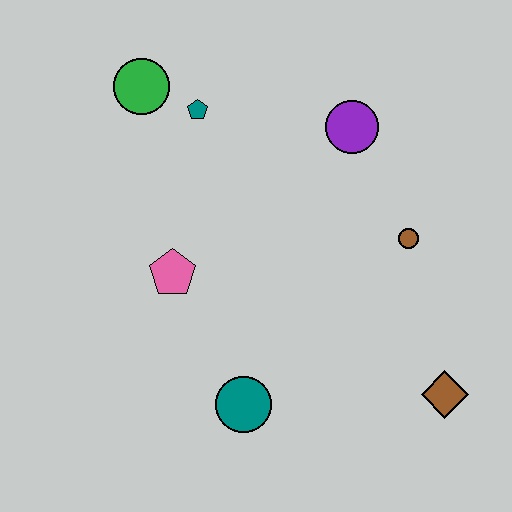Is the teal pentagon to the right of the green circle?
Yes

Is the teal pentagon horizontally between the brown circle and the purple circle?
No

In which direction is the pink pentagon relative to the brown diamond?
The pink pentagon is to the left of the brown diamond.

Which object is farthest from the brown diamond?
The green circle is farthest from the brown diamond.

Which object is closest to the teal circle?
The pink pentagon is closest to the teal circle.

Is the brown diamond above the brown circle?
No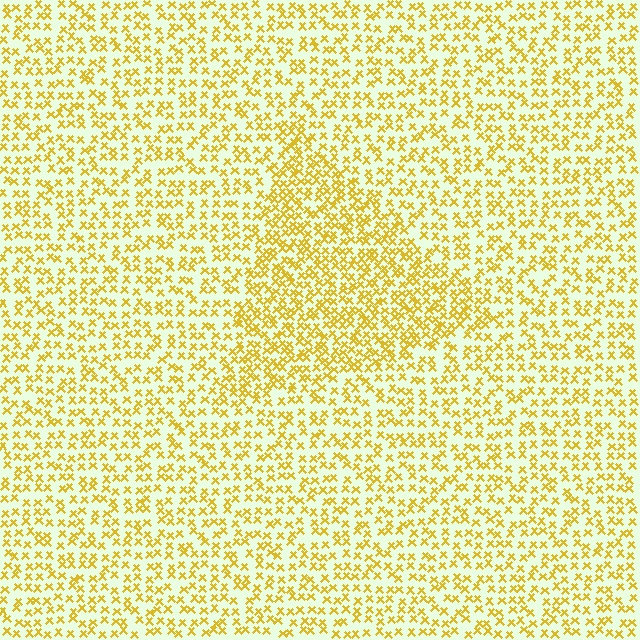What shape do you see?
I see a triangle.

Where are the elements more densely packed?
The elements are more densely packed inside the triangle boundary.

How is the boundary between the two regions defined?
The boundary is defined by a change in element density (approximately 1.7x ratio). All elements are the same color, size, and shape.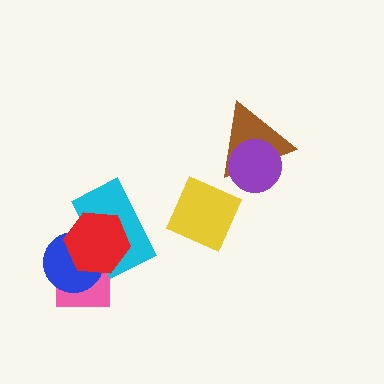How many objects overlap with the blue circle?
3 objects overlap with the blue circle.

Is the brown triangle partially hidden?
Yes, it is partially covered by another shape.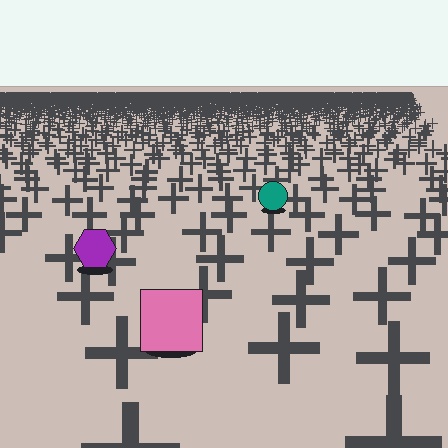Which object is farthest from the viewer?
The teal circle is farthest from the viewer. It appears smaller and the ground texture around it is denser.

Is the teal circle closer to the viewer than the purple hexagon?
No. The purple hexagon is closer — you can tell from the texture gradient: the ground texture is coarser near it.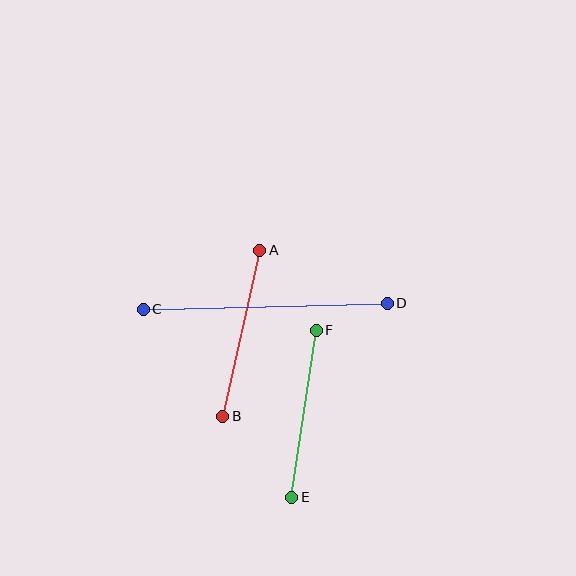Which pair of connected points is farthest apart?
Points C and D are farthest apart.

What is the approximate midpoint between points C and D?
The midpoint is at approximately (265, 306) pixels.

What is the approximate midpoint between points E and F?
The midpoint is at approximately (304, 414) pixels.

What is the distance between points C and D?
The distance is approximately 244 pixels.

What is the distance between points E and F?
The distance is approximately 168 pixels.